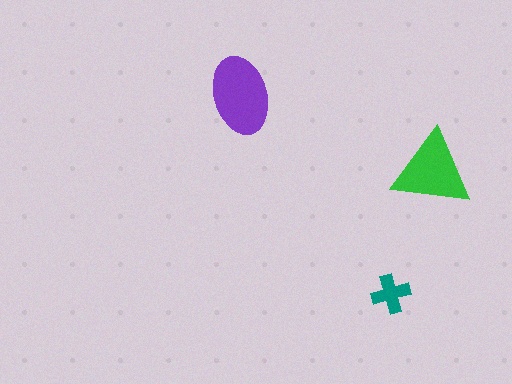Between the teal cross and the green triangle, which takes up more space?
The green triangle.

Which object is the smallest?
The teal cross.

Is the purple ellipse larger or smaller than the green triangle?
Larger.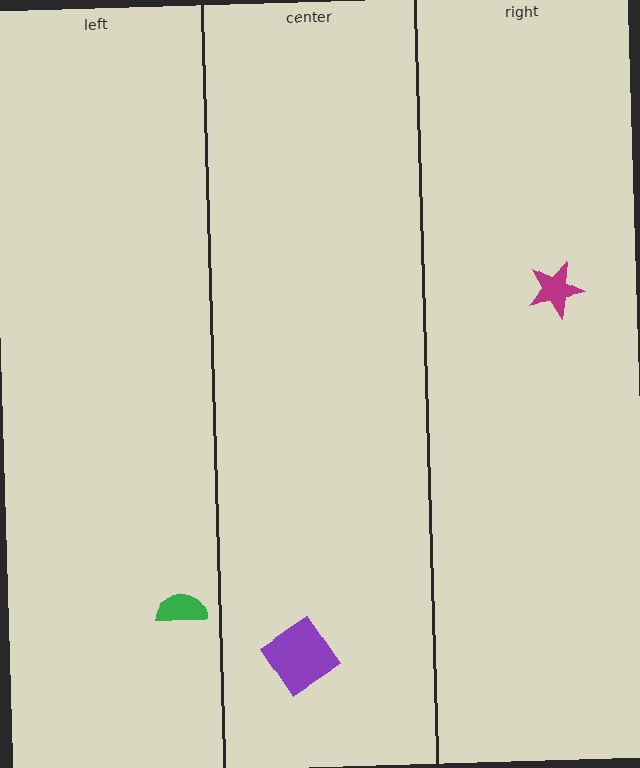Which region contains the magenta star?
The right region.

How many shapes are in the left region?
1.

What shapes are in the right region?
The magenta star.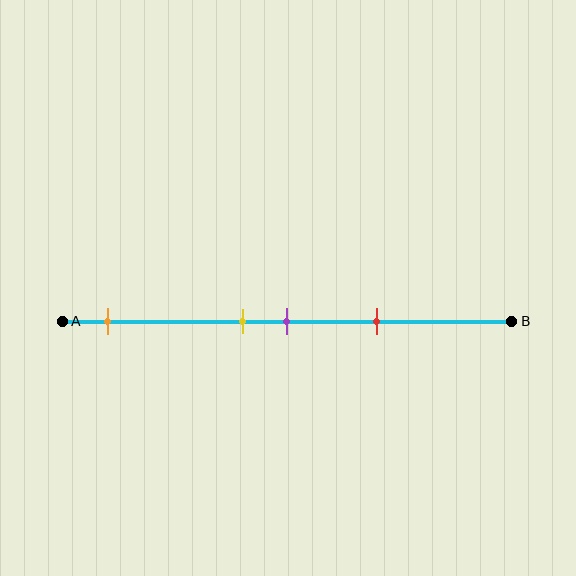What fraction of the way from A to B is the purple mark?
The purple mark is approximately 50% (0.5) of the way from A to B.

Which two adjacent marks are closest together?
The yellow and purple marks are the closest adjacent pair.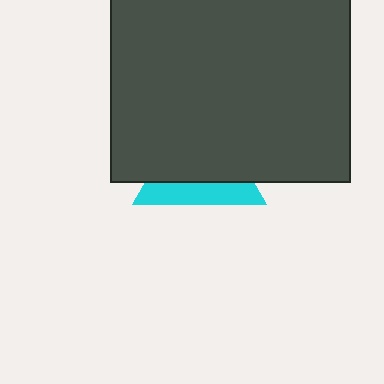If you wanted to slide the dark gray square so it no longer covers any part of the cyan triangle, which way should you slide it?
Slide it up — that is the most direct way to separate the two shapes.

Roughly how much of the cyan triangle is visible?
A small part of it is visible (roughly 34%).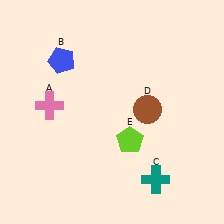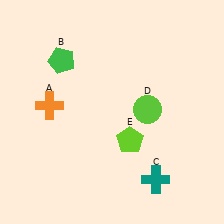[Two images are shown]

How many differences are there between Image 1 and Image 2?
There are 3 differences between the two images.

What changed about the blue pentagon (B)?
In Image 1, B is blue. In Image 2, it changed to green.